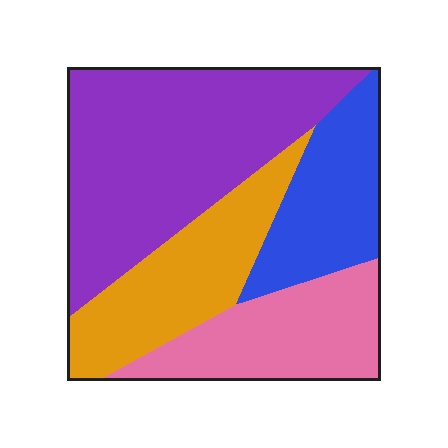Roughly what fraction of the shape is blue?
Blue takes up between a sixth and a third of the shape.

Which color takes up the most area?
Purple, at roughly 40%.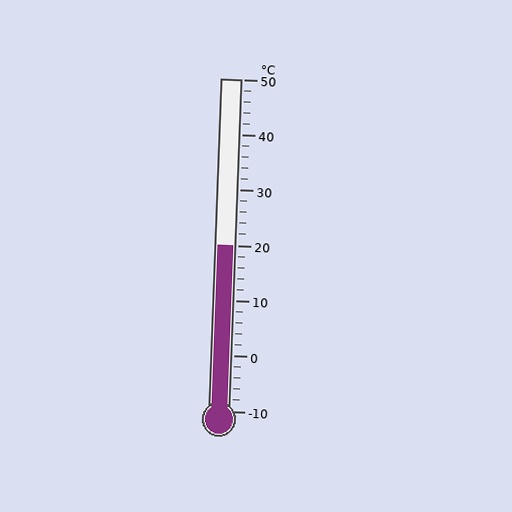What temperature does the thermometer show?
The thermometer shows approximately 20°C.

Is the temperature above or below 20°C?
The temperature is at 20°C.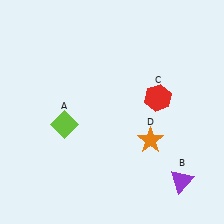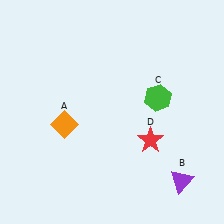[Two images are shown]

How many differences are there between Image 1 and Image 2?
There are 3 differences between the two images.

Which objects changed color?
A changed from lime to orange. C changed from red to green. D changed from orange to red.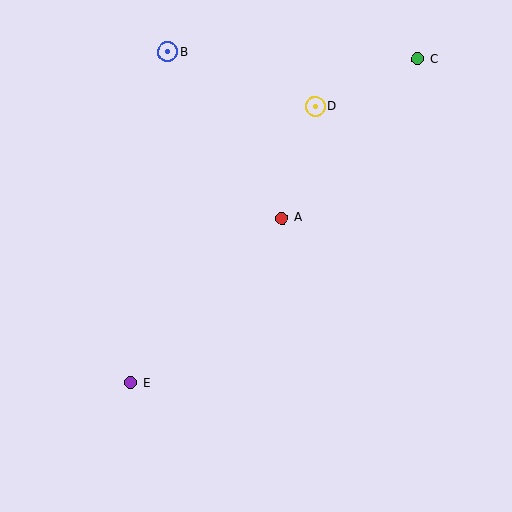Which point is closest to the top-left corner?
Point B is closest to the top-left corner.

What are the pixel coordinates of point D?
Point D is at (315, 106).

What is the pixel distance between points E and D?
The distance between E and D is 332 pixels.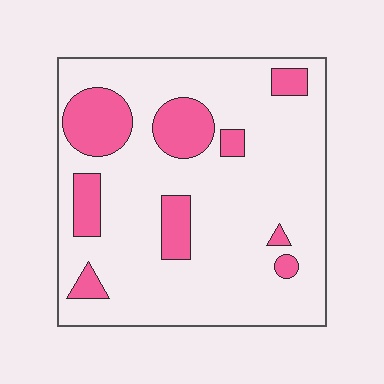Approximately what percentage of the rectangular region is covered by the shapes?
Approximately 20%.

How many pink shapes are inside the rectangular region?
9.